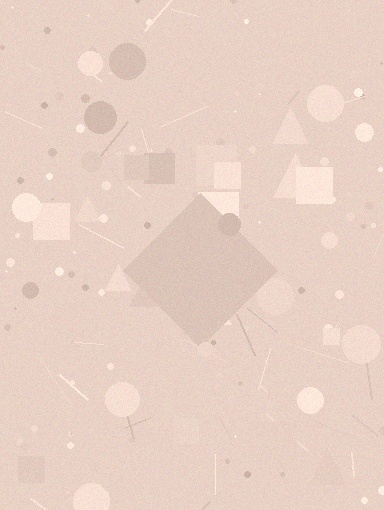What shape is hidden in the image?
A diamond is hidden in the image.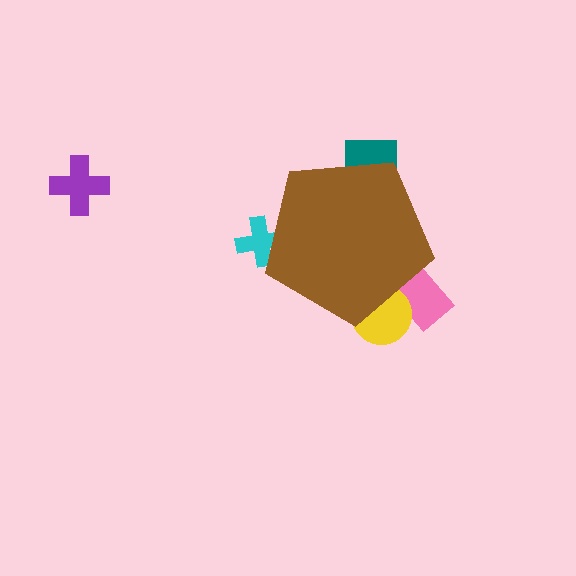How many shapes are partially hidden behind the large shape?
4 shapes are partially hidden.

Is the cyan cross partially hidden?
Yes, the cyan cross is partially hidden behind the brown pentagon.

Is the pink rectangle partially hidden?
Yes, the pink rectangle is partially hidden behind the brown pentagon.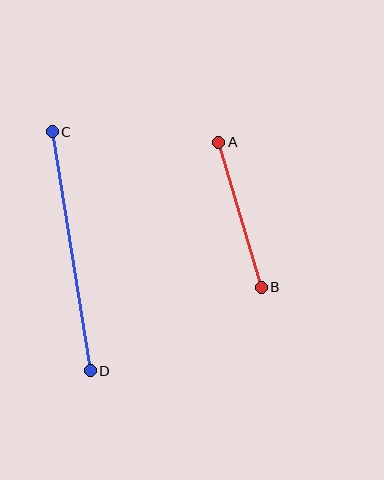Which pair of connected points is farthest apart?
Points C and D are farthest apart.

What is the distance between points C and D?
The distance is approximately 242 pixels.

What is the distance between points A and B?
The distance is approximately 151 pixels.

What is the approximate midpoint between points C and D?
The midpoint is at approximately (71, 251) pixels.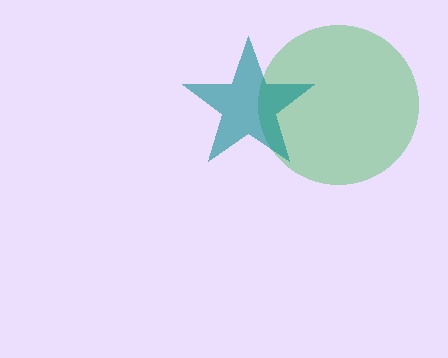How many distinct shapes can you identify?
There are 2 distinct shapes: a green circle, a teal star.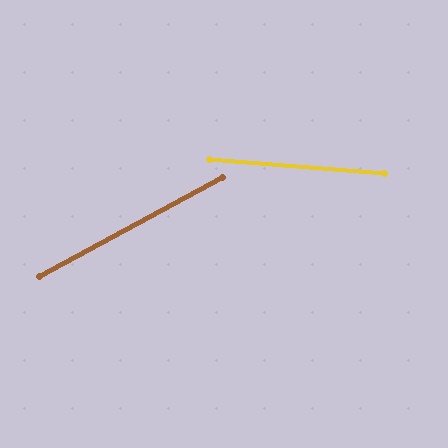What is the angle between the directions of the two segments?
Approximately 33 degrees.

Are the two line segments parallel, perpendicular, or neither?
Neither parallel nor perpendicular — they differ by about 33°.